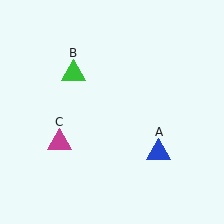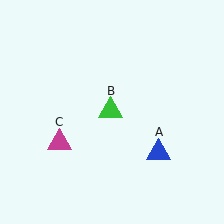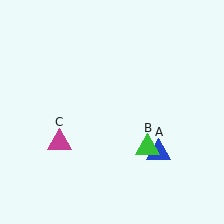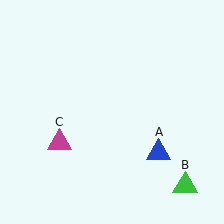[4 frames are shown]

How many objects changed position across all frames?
1 object changed position: green triangle (object B).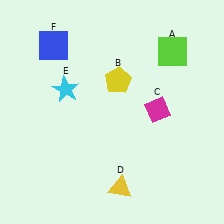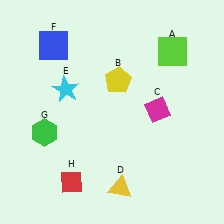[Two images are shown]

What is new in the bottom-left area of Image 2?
A red diamond (H) was added in the bottom-left area of Image 2.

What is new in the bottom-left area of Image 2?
A green hexagon (G) was added in the bottom-left area of Image 2.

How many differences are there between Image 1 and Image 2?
There are 2 differences between the two images.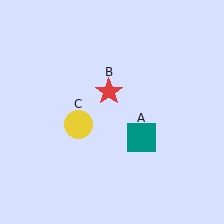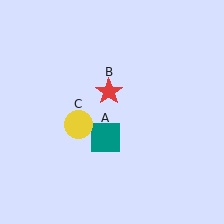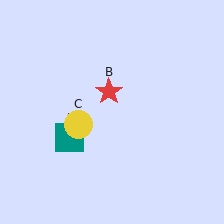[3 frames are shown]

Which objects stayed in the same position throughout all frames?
Red star (object B) and yellow circle (object C) remained stationary.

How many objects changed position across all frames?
1 object changed position: teal square (object A).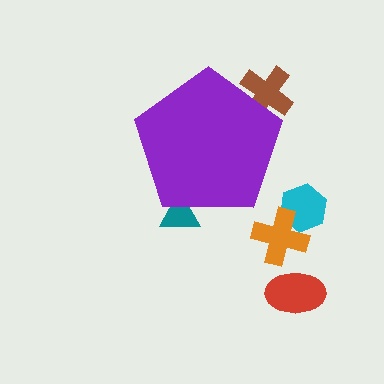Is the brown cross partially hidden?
Yes, the brown cross is partially hidden behind the purple pentagon.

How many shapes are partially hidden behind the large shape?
2 shapes are partially hidden.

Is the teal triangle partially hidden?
Yes, the teal triangle is partially hidden behind the purple pentagon.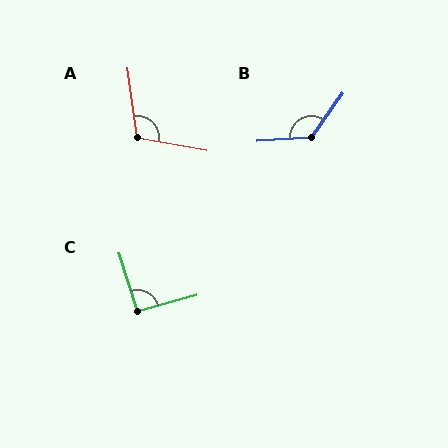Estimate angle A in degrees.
Approximately 107 degrees.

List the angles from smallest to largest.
C (92°), A (107°), B (130°).